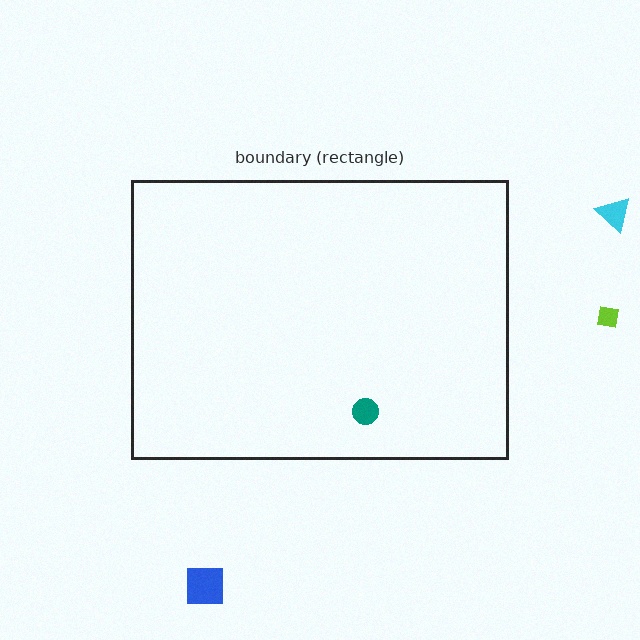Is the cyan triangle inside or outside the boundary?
Outside.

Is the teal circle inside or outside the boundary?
Inside.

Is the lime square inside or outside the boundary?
Outside.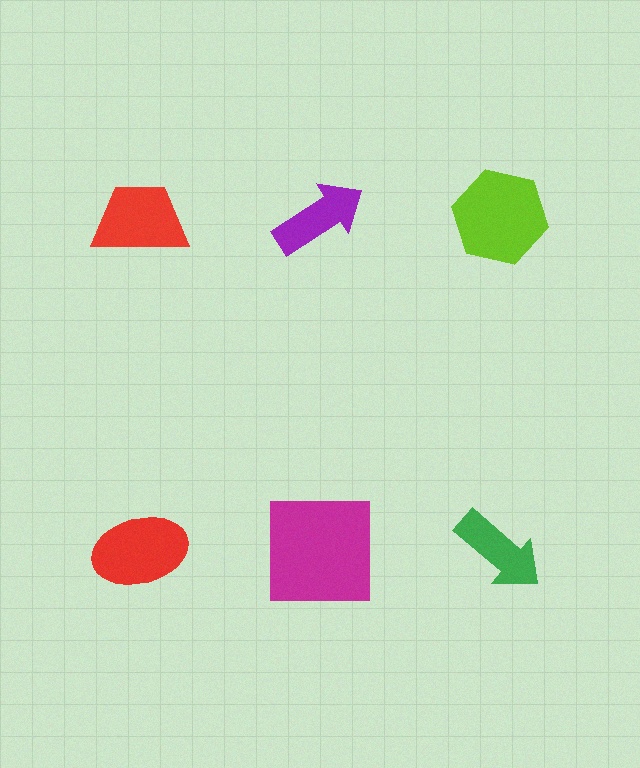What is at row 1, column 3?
A lime hexagon.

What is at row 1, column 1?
A red trapezoid.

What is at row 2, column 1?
A red ellipse.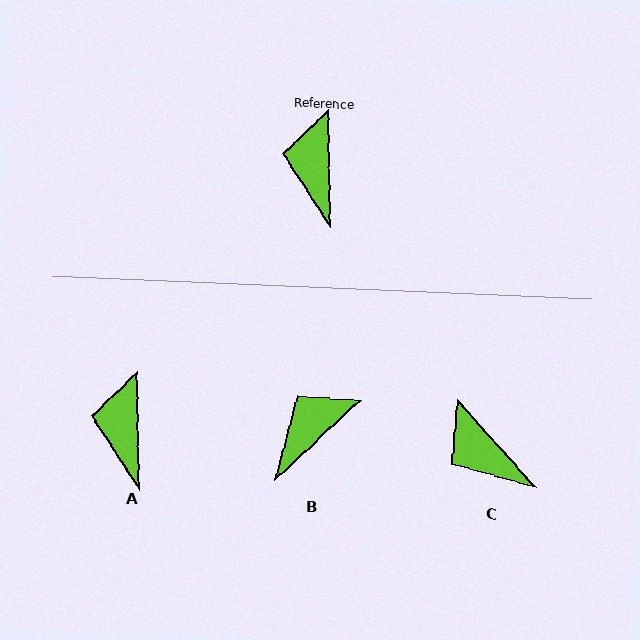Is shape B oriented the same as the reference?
No, it is off by about 48 degrees.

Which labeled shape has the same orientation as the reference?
A.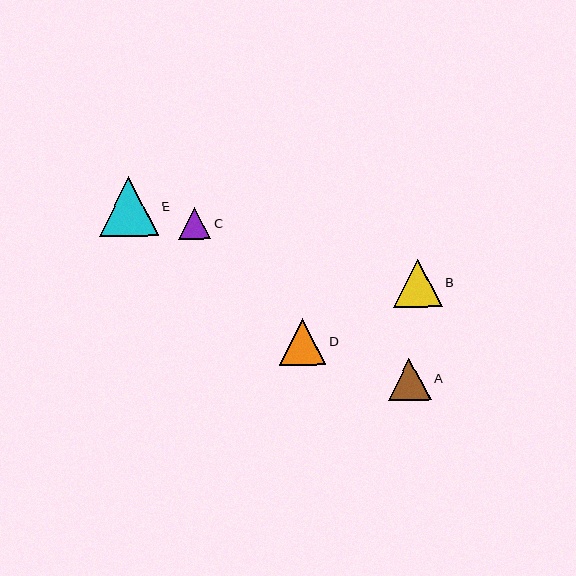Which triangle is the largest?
Triangle E is the largest with a size of approximately 60 pixels.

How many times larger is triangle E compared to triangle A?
Triangle E is approximately 1.4 times the size of triangle A.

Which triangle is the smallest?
Triangle C is the smallest with a size of approximately 32 pixels.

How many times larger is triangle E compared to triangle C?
Triangle E is approximately 1.8 times the size of triangle C.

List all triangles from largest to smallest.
From largest to smallest: E, B, D, A, C.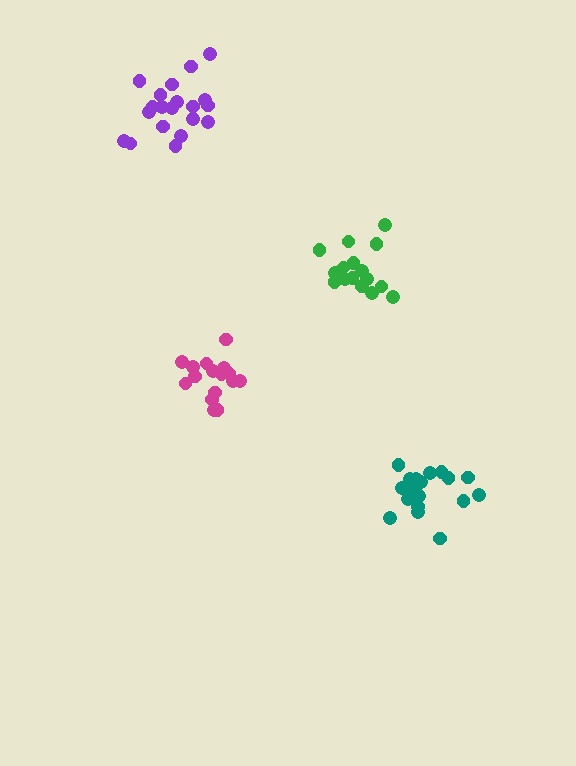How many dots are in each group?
Group 1: 16 dots, Group 2: 16 dots, Group 3: 20 dots, Group 4: 20 dots (72 total).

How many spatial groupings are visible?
There are 4 spatial groupings.